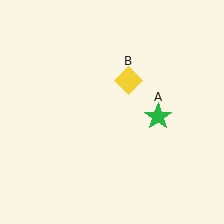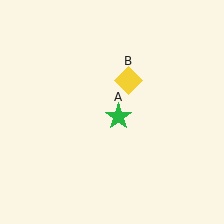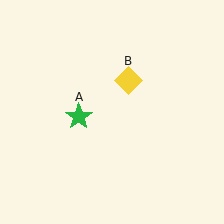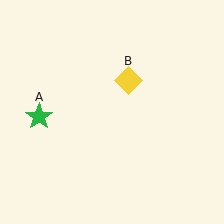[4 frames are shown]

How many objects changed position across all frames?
1 object changed position: green star (object A).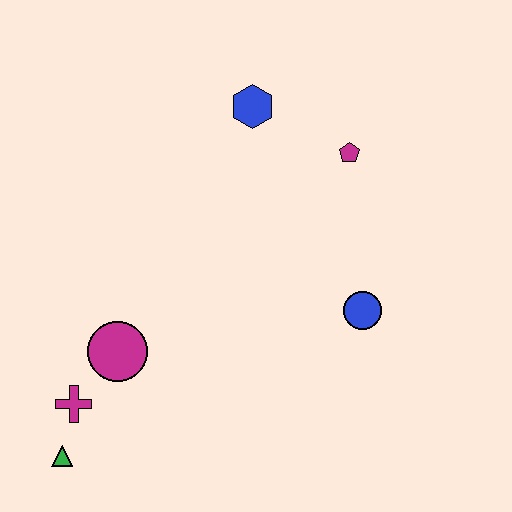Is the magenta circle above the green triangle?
Yes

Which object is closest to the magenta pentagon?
The blue hexagon is closest to the magenta pentagon.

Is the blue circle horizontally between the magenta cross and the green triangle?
No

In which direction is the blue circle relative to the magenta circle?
The blue circle is to the right of the magenta circle.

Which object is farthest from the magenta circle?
The magenta pentagon is farthest from the magenta circle.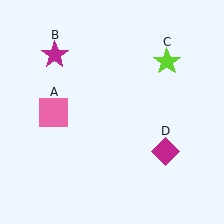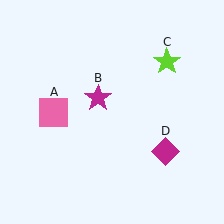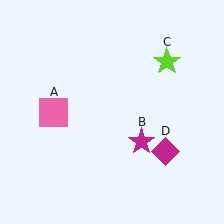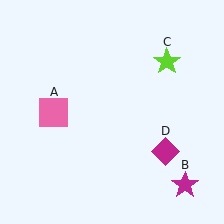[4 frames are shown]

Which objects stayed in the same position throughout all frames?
Pink square (object A) and lime star (object C) and magenta diamond (object D) remained stationary.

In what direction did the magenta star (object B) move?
The magenta star (object B) moved down and to the right.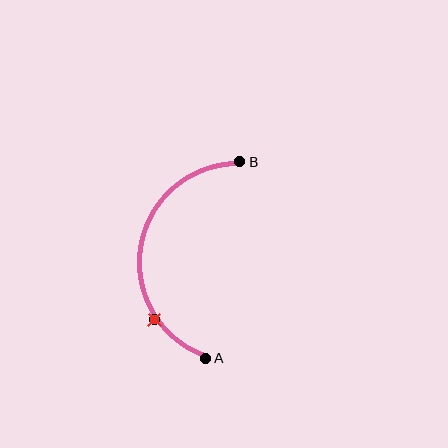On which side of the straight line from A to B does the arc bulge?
The arc bulges to the left of the straight line connecting A and B.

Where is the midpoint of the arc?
The arc midpoint is the point on the curve farthest from the straight line joining A and B. It sits to the left of that line.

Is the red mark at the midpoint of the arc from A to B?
No. The red mark lies on the arc but is closer to endpoint A. The arc midpoint would be at the point on the curve equidistant along the arc from both A and B.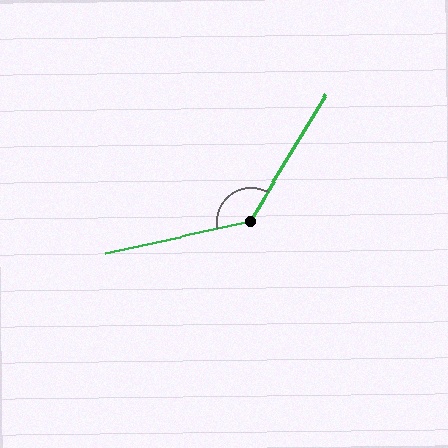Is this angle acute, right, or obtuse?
It is obtuse.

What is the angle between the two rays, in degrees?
Approximately 133 degrees.